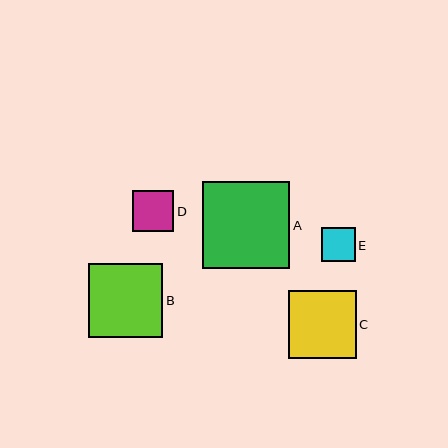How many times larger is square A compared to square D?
Square A is approximately 2.1 times the size of square D.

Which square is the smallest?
Square E is the smallest with a size of approximately 34 pixels.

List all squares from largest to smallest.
From largest to smallest: A, B, C, D, E.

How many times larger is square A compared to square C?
Square A is approximately 1.3 times the size of square C.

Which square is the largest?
Square A is the largest with a size of approximately 87 pixels.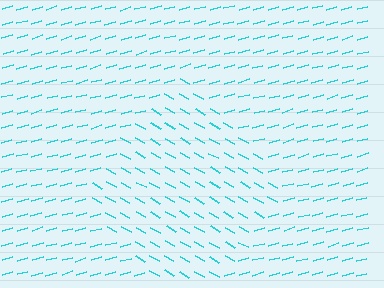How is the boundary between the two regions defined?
The boundary is defined purely by a change in line orientation (approximately 45 degrees difference). All lines are the same color and thickness.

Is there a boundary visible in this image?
Yes, there is a texture boundary formed by a change in line orientation.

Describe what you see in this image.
The image is filled with small cyan line segments. A diamond region in the image has lines oriented differently from the surrounding lines, creating a visible texture boundary.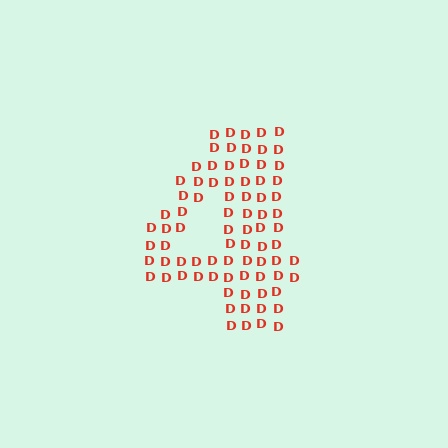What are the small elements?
The small elements are letter D's.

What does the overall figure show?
The overall figure shows the digit 4.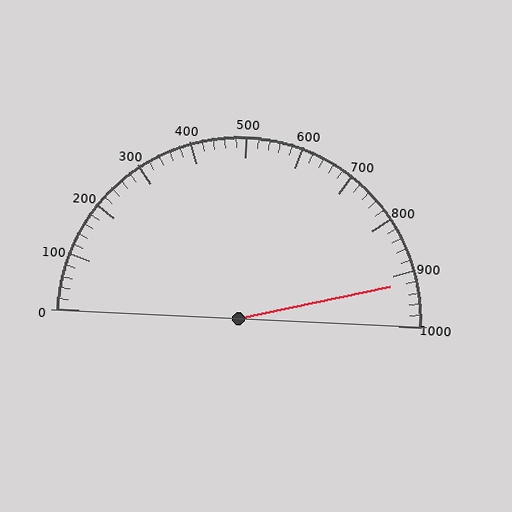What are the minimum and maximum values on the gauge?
The gauge ranges from 0 to 1000.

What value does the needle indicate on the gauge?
The needle indicates approximately 920.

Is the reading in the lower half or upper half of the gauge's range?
The reading is in the upper half of the range (0 to 1000).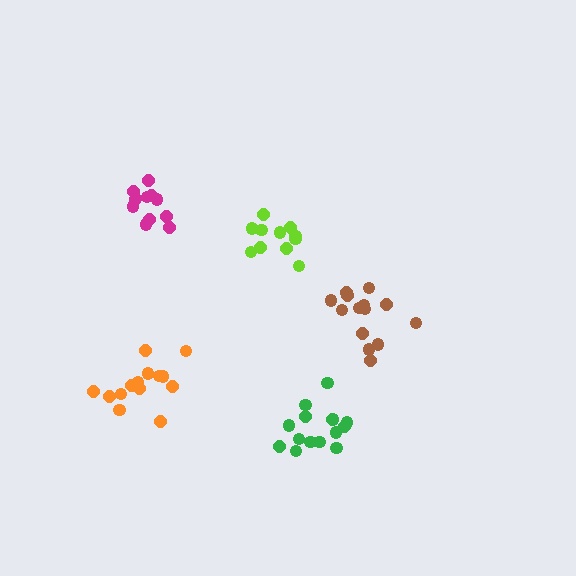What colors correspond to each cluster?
The clusters are colored: brown, lime, magenta, orange, green.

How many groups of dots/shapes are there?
There are 5 groups.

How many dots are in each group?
Group 1: 14 dots, Group 2: 11 dots, Group 3: 11 dots, Group 4: 14 dots, Group 5: 15 dots (65 total).